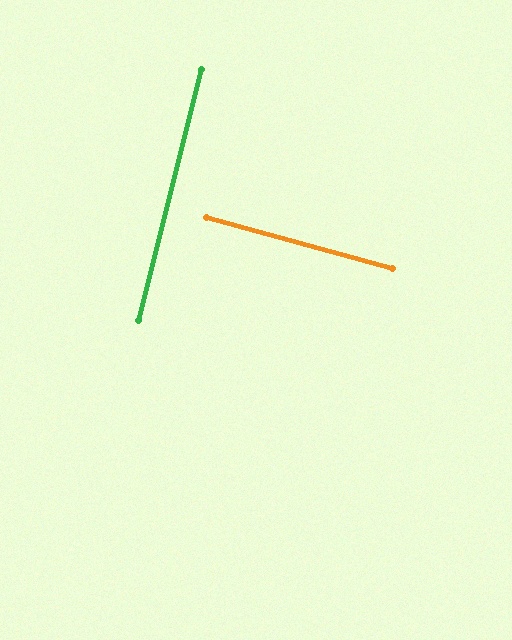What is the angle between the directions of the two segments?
Approximately 89 degrees.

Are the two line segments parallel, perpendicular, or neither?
Perpendicular — they meet at approximately 89°.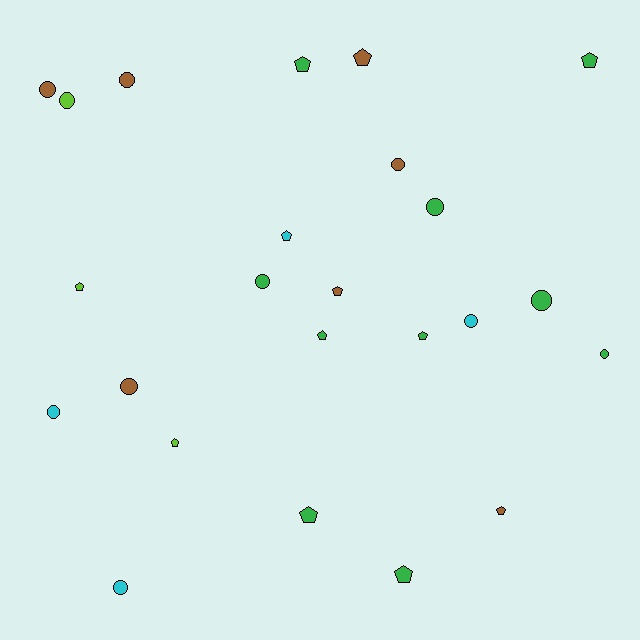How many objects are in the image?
There are 24 objects.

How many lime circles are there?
There is 1 lime circle.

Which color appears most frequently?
Green, with 10 objects.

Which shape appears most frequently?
Pentagon, with 12 objects.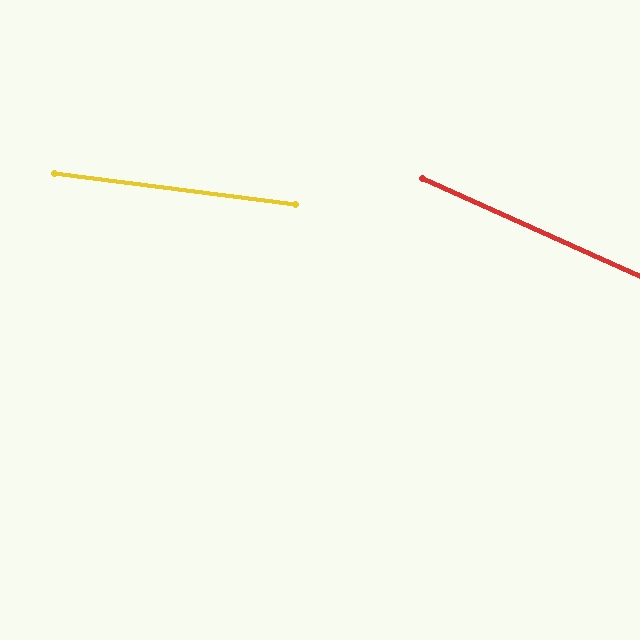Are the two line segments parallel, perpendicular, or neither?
Neither parallel nor perpendicular — they differ by about 17°.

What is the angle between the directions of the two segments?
Approximately 17 degrees.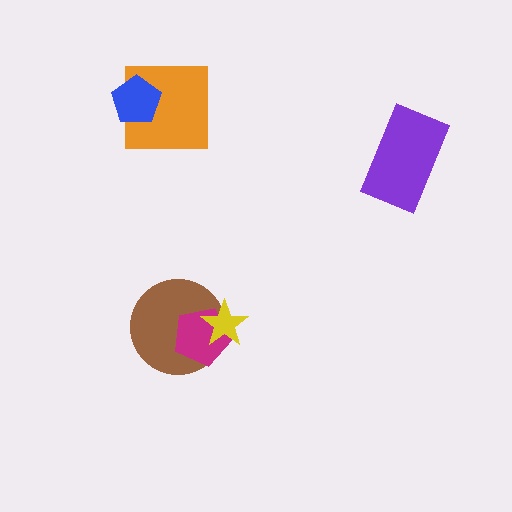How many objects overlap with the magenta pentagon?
2 objects overlap with the magenta pentagon.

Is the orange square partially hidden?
Yes, it is partially covered by another shape.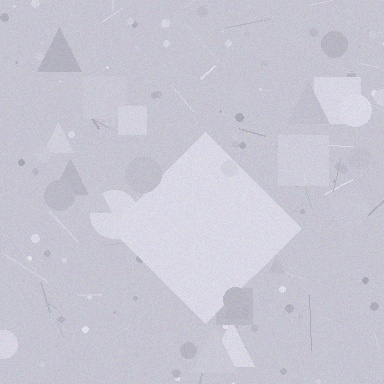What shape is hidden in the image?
A diamond is hidden in the image.